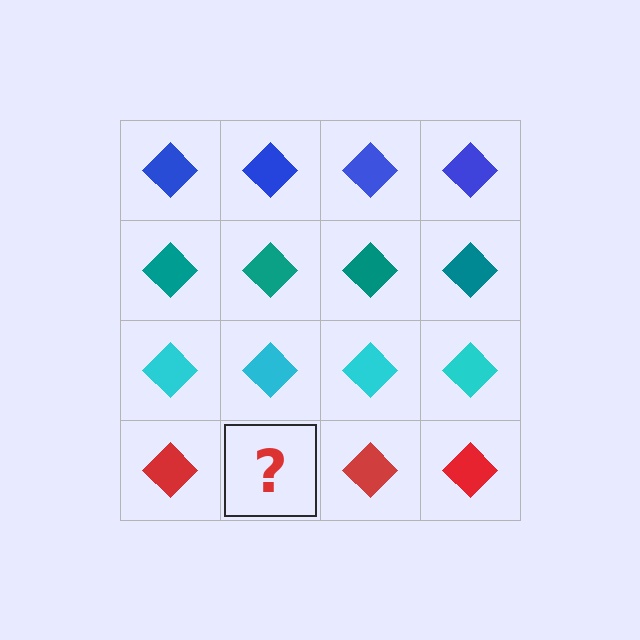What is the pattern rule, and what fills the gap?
The rule is that each row has a consistent color. The gap should be filled with a red diamond.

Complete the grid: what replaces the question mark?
The question mark should be replaced with a red diamond.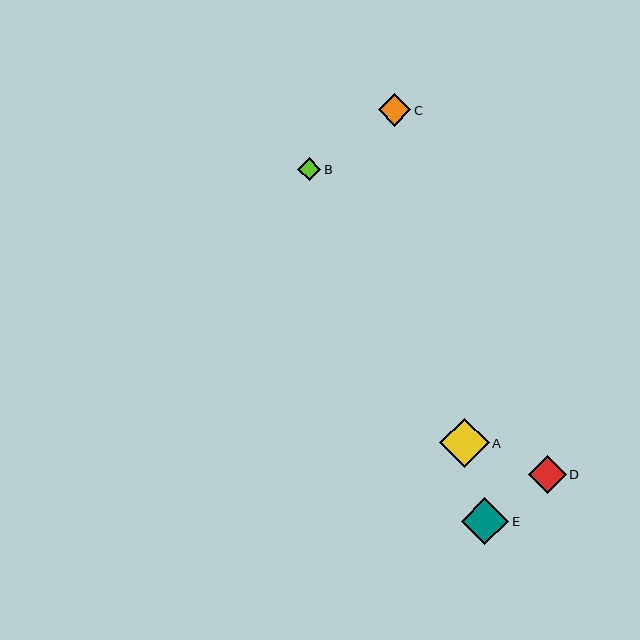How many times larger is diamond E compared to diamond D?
Diamond E is approximately 1.3 times the size of diamond D.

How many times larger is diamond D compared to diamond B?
Diamond D is approximately 1.6 times the size of diamond B.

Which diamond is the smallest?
Diamond B is the smallest with a size of approximately 23 pixels.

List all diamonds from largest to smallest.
From largest to smallest: A, E, D, C, B.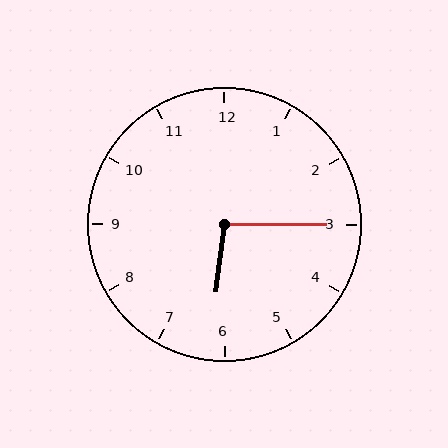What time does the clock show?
6:15.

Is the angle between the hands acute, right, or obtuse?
It is obtuse.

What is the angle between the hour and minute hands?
Approximately 98 degrees.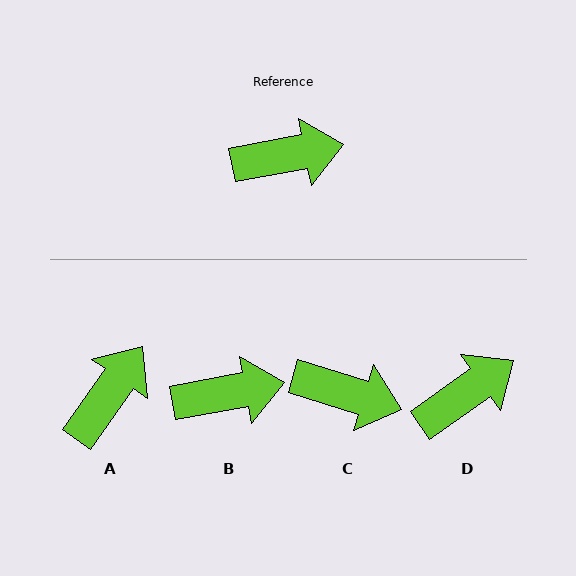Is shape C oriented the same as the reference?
No, it is off by about 27 degrees.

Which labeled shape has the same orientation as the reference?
B.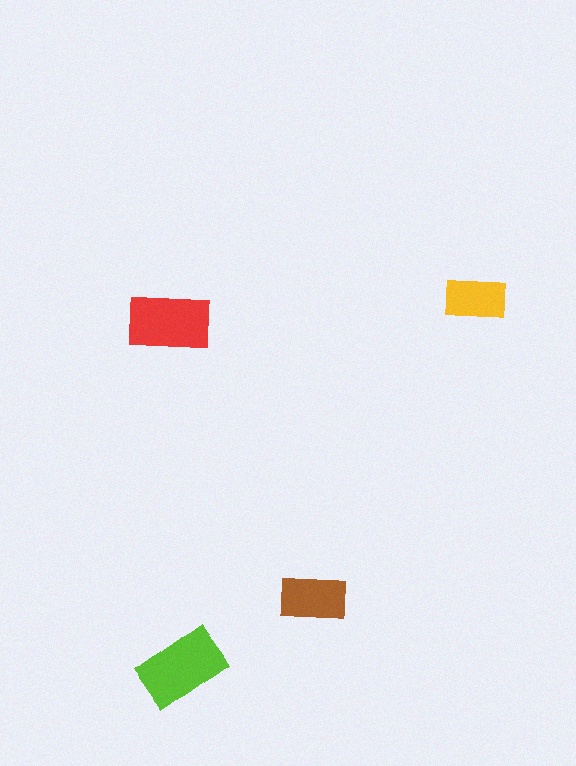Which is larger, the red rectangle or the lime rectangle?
The lime one.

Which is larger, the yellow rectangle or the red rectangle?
The red one.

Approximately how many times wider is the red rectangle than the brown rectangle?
About 1.5 times wider.